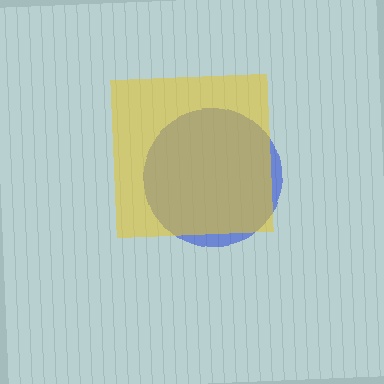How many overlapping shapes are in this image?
There are 2 overlapping shapes in the image.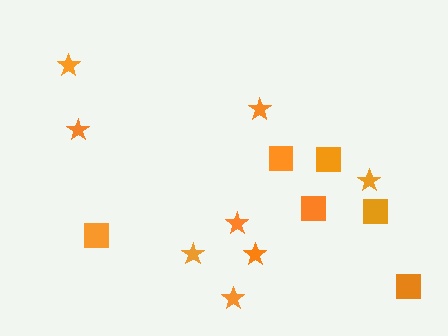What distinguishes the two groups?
There are 2 groups: one group of squares (6) and one group of stars (8).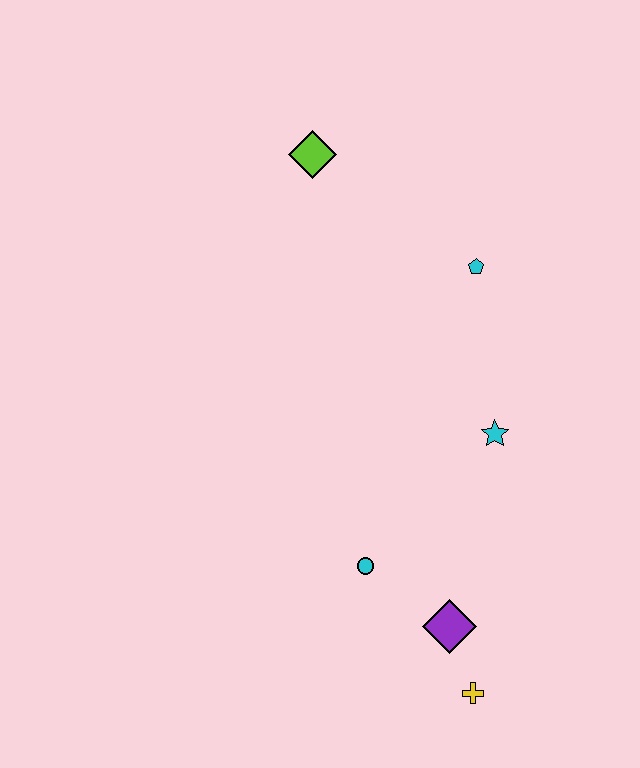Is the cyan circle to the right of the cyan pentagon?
No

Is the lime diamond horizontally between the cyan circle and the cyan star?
No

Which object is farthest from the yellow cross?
The lime diamond is farthest from the yellow cross.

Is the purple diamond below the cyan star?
Yes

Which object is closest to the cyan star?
The cyan pentagon is closest to the cyan star.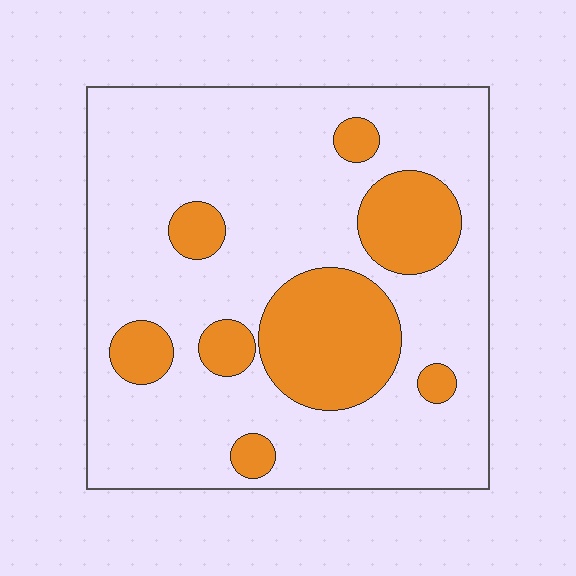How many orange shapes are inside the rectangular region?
8.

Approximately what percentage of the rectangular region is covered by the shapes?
Approximately 25%.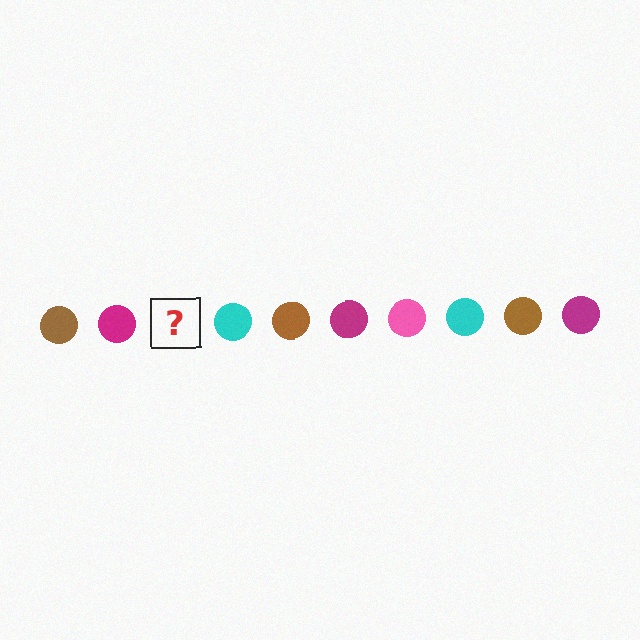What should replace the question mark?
The question mark should be replaced with a pink circle.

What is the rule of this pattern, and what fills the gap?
The rule is that the pattern cycles through brown, magenta, pink, cyan circles. The gap should be filled with a pink circle.